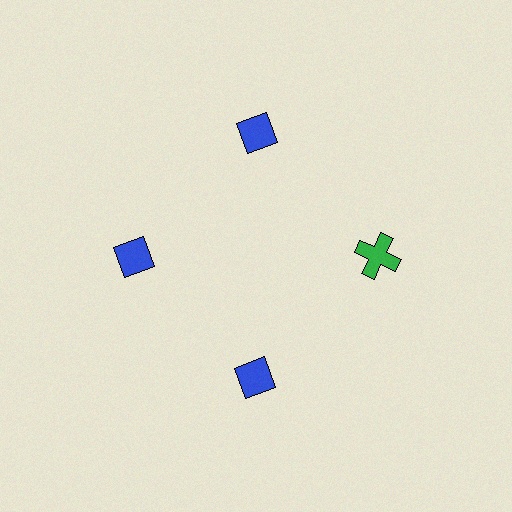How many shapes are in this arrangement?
There are 4 shapes arranged in a ring pattern.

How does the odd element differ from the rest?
It differs in both color (green instead of blue) and shape (cross instead of diamond).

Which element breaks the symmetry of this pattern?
The green cross at roughly the 3 o'clock position breaks the symmetry. All other shapes are blue diamonds.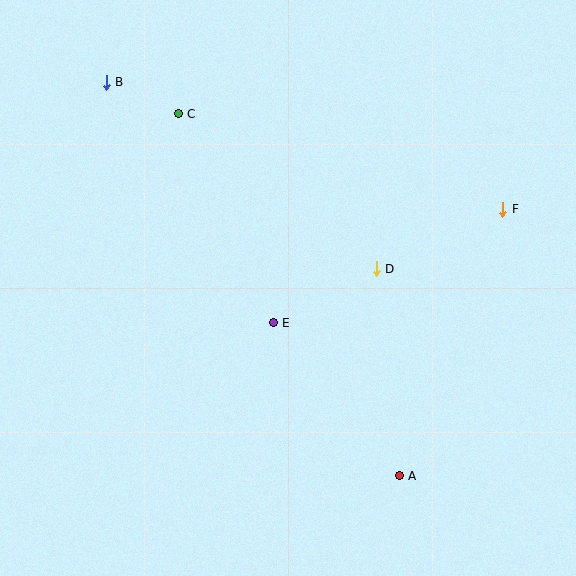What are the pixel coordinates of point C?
Point C is at (178, 114).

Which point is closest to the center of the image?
Point E at (273, 323) is closest to the center.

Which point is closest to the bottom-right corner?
Point A is closest to the bottom-right corner.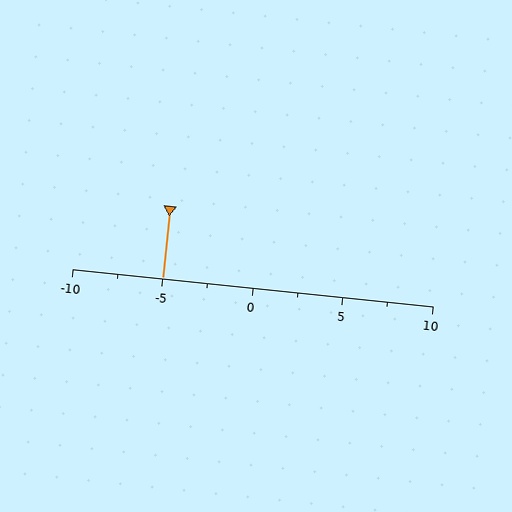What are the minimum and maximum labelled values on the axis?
The axis runs from -10 to 10.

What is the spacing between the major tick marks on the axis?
The major ticks are spaced 5 apart.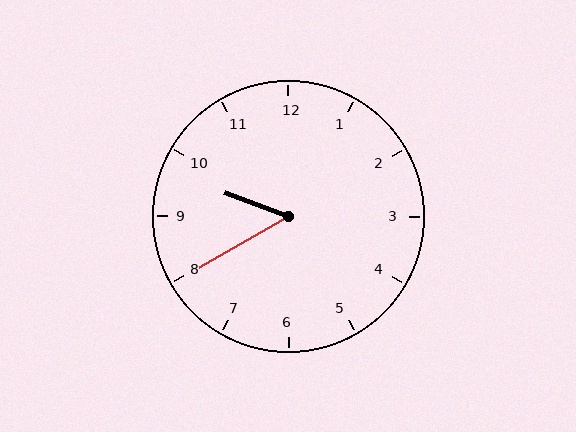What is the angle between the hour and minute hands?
Approximately 50 degrees.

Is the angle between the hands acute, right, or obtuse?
It is acute.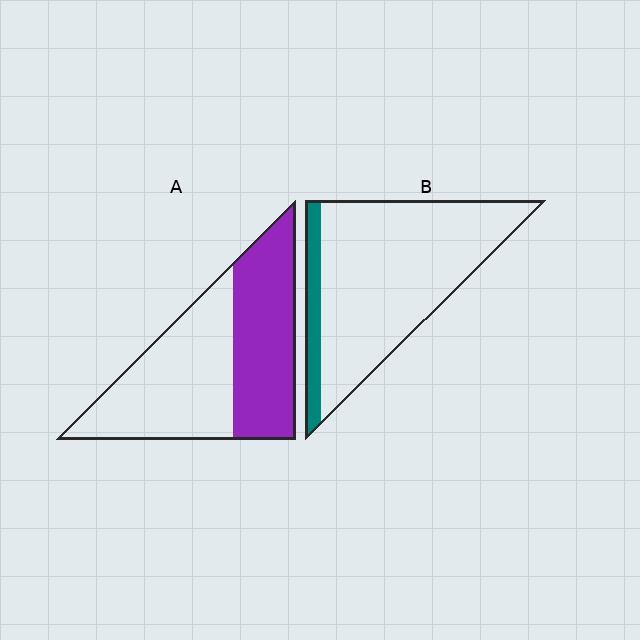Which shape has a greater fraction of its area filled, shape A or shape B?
Shape A.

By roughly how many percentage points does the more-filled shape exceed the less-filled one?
By roughly 35 percentage points (A over B).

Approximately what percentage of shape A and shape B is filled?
A is approximately 45% and B is approximately 15%.